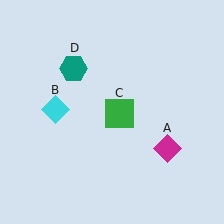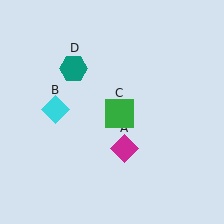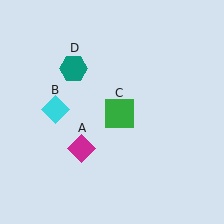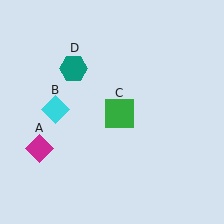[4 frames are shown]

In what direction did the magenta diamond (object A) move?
The magenta diamond (object A) moved left.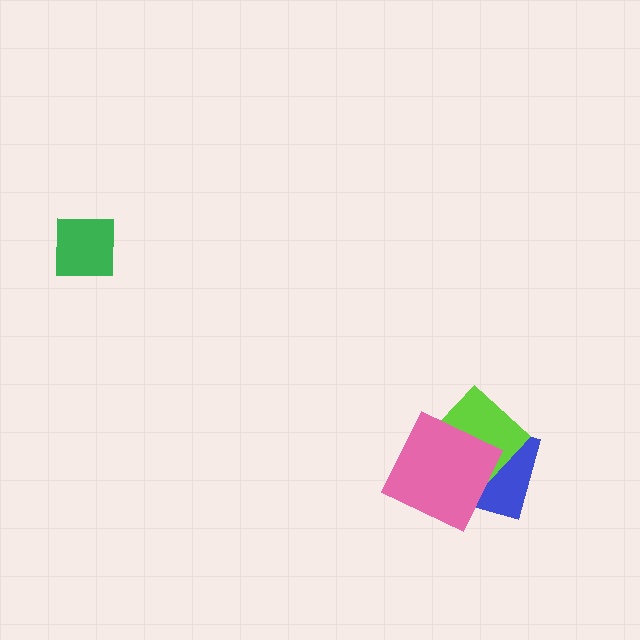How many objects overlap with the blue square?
2 objects overlap with the blue square.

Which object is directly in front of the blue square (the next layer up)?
The lime diamond is directly in front of the blue square.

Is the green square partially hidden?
No, no other shape covers it.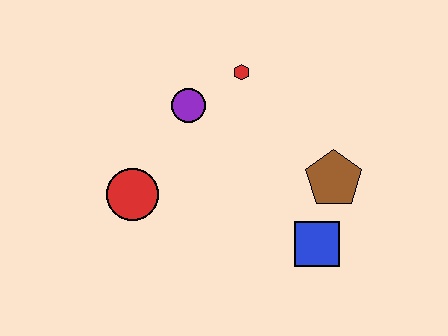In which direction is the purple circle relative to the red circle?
The purple circle is above the red circle.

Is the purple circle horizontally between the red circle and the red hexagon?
Yes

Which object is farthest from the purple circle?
The blue square is farthest from the purple circle.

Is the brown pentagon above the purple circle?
No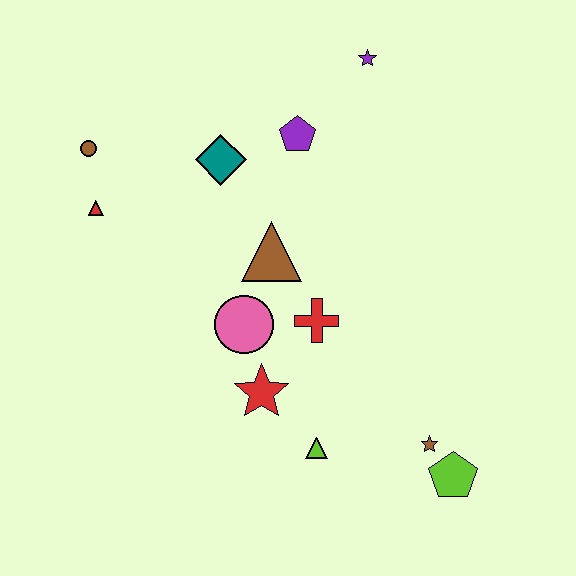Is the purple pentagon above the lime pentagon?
Yes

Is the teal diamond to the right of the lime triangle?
No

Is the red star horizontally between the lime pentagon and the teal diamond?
Yes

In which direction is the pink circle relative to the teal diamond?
The pink circle is below the teal diamond.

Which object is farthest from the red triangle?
The lime pentagon is farthest from the red triangle.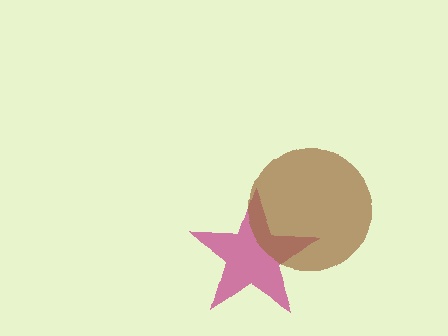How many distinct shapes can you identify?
There are 2 distinct shapes: a magenta star, a brown circle.